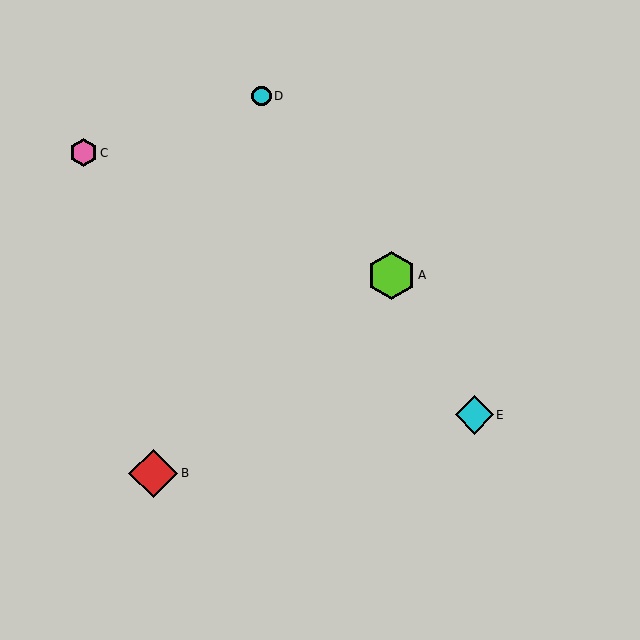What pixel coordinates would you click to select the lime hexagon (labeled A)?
Click at (391, 275) to select the lime hexagon A.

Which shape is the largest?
The red diamond (labeled B) is the largest.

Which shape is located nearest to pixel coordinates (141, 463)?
The red diamond (labeled B) at (153, 473) is nearest to that location.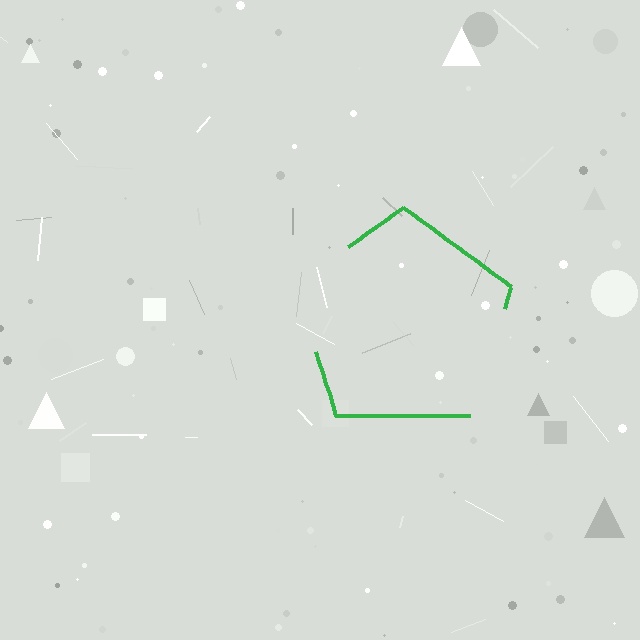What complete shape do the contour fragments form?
The contour fragments form a pentagon.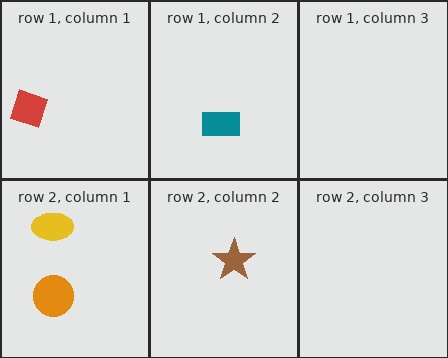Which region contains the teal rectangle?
The row 1, column 2 region.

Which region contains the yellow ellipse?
The row 2, column 1 region.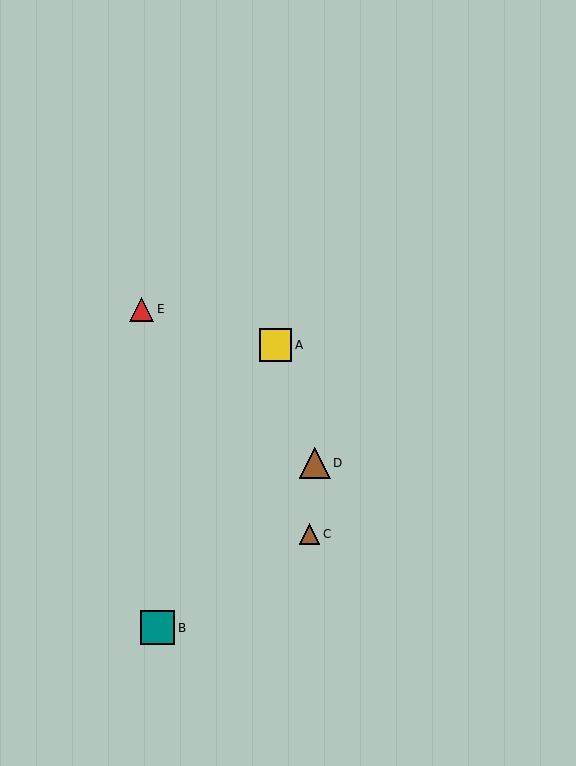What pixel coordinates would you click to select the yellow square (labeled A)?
Click at (276, 345) to select the yellow square A.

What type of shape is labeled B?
Shape B is a teal square.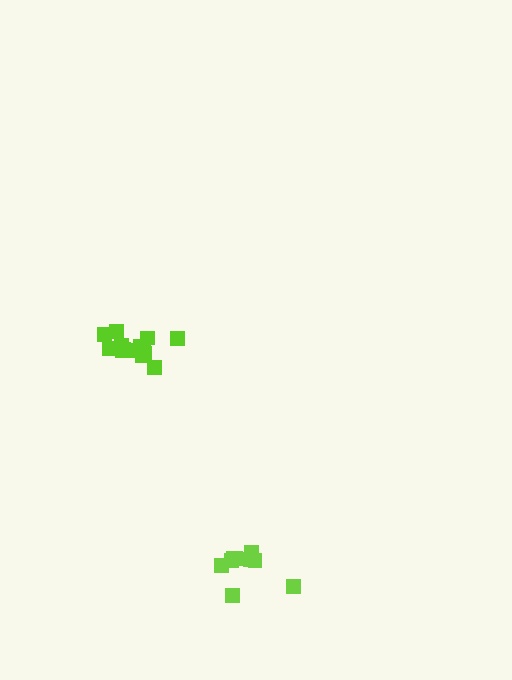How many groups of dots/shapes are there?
There are 2 groups.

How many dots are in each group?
Group 1: 14 dots, Group 2: 10 dots (24 total).